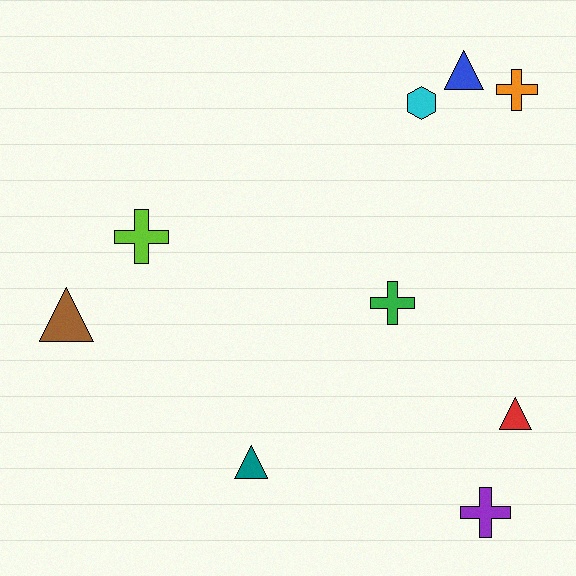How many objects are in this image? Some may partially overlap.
There are 9 objects.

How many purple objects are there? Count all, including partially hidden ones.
There is 1 purple object.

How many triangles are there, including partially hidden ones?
There are 4 triangles.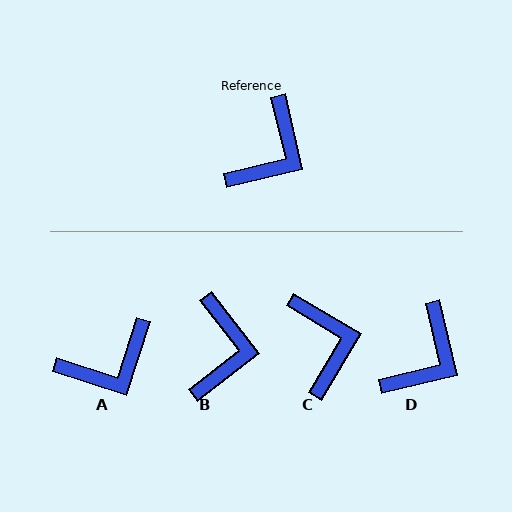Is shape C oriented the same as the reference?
No, it is off by about 46 degrees.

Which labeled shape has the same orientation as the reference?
D.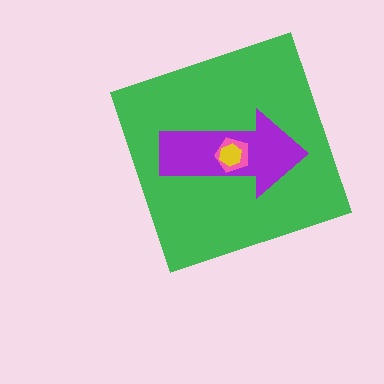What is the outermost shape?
The green diamond.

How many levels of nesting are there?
4.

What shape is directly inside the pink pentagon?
The yellow hexagon.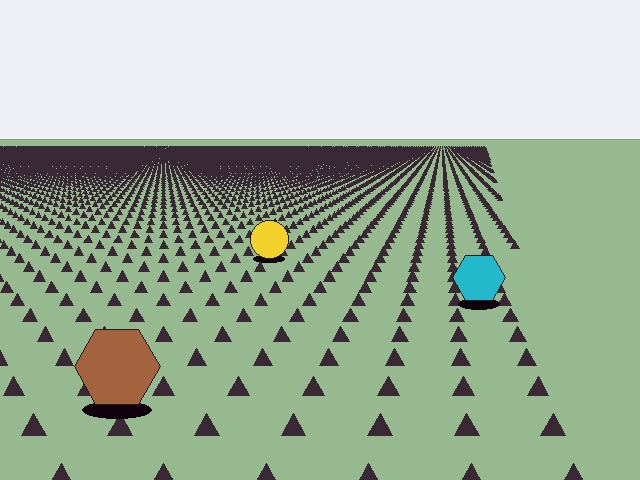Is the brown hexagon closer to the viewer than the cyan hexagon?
Yes. The brown hexagon is closer — you can tell from the texture gradient: the ground texture is coarser near it.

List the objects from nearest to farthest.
From nearest to farthest: the brown hexagon, the cyan hexagon, the yellow circle.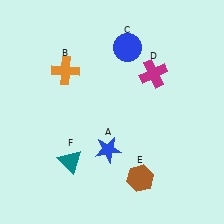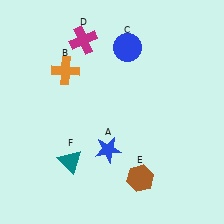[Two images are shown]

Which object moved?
The magenta cross (D) moved left.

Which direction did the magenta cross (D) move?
The magenta cross (D) moved left.